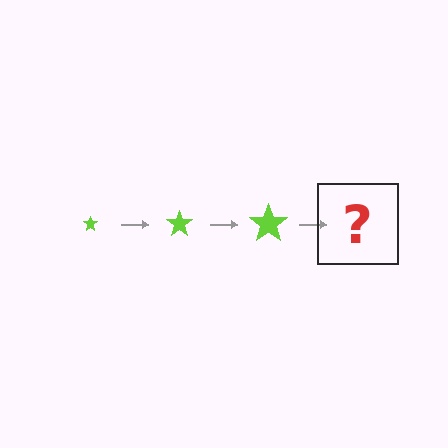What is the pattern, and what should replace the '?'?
The pattern is that the star gets progressively larger each step. The '?' should be a lime star, larger than the previous one.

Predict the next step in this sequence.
The next step is a lime star, larger than the previous one.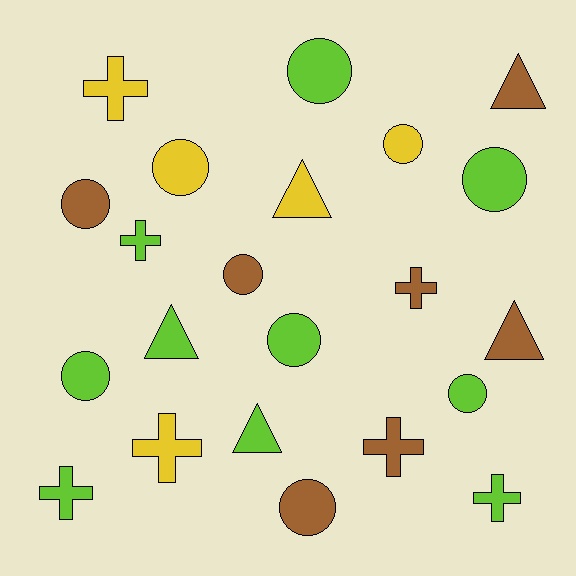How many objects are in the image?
There are 22 objects.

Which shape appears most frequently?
Circle, with 10 objects.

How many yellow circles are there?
There are 2 yellow circles.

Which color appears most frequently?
Lime, with 10 objects.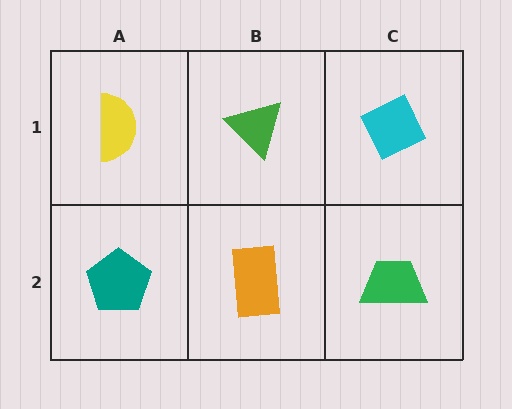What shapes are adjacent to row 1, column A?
A teal pentagon (row 2, column A), a green triangle (row 1, column B).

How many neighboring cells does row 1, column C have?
2.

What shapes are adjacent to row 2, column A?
A yellow semicircle (row 1, column A), an orange rectangle (row 2, column B).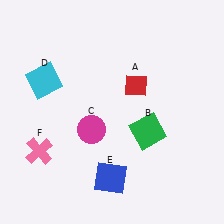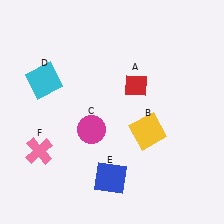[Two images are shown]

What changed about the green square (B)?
In Image 1, B is green. In Image 2, it changed to yellow.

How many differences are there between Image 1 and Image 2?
There is 1 difference between the two images.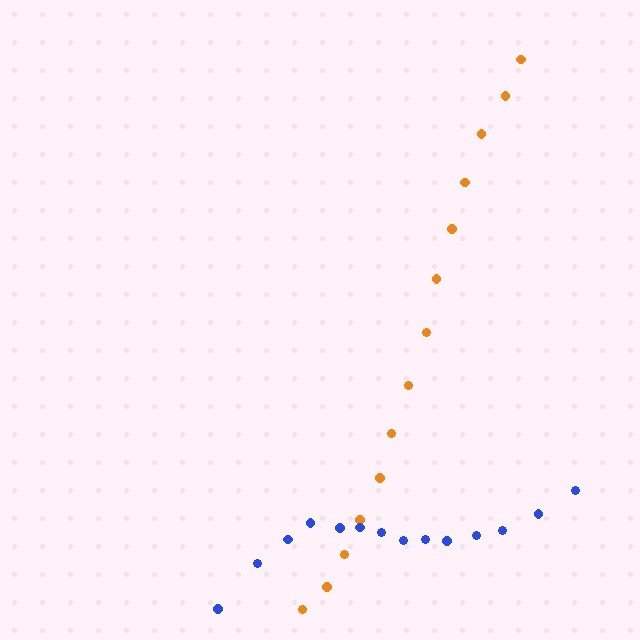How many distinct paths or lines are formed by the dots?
There are 2 distinct paths.